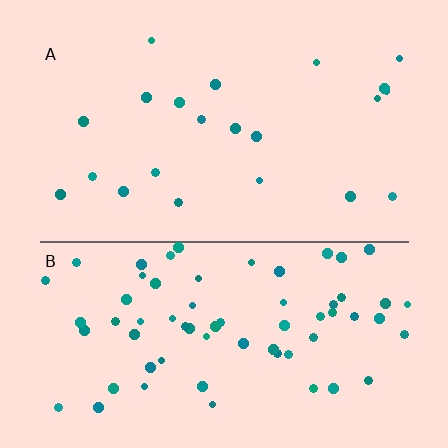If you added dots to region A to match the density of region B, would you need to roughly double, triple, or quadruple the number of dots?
Approximately triple.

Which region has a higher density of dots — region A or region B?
B (the bottom).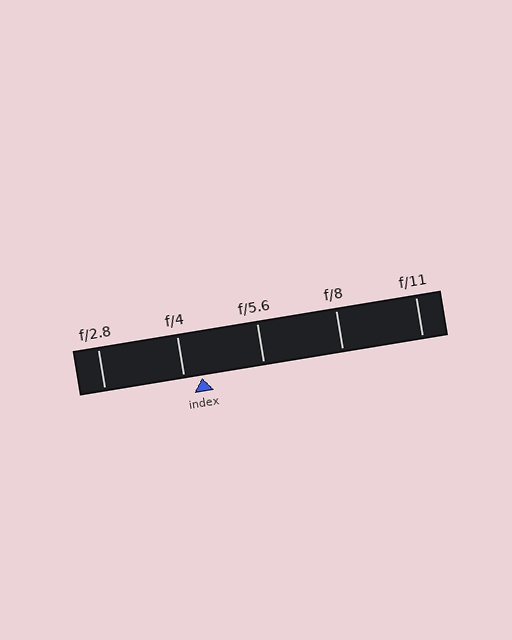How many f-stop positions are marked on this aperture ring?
There are 5 f-stop positions marked.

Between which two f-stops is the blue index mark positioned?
The index mark is between f/4 and f/5.6.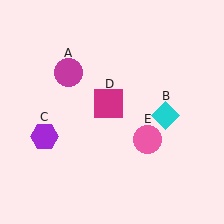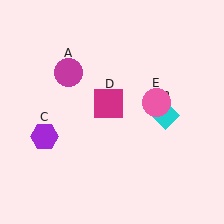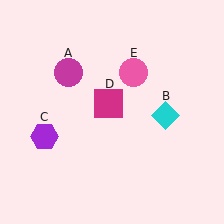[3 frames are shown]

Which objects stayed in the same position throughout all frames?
Magenta circle (object A) and cyan diamond (object B) and purple hexagon (object C) and magenta square (object D) remained stationary.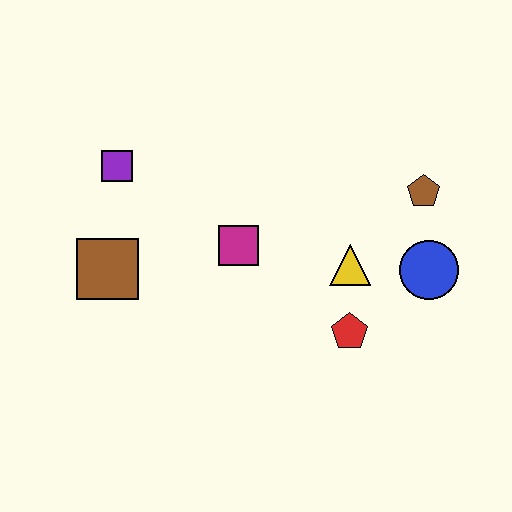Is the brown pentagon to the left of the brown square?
No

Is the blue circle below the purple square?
Yes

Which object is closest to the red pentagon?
The yellow triangle is closest to the red pentagon.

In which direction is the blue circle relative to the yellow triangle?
The blue circle is to the right of the yellow triangle.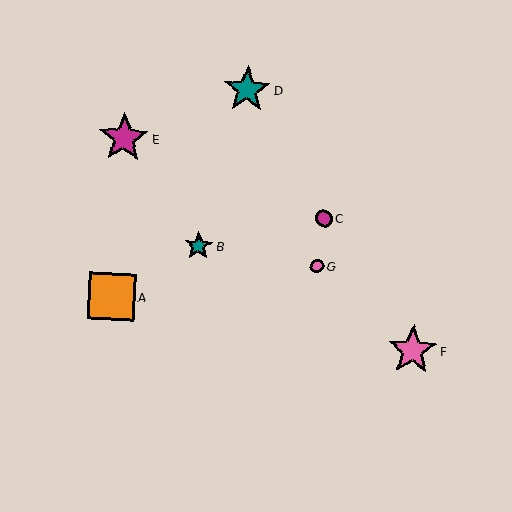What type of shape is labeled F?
Shape F is a pink star.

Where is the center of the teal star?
The center of the teal star is at (247, 90).